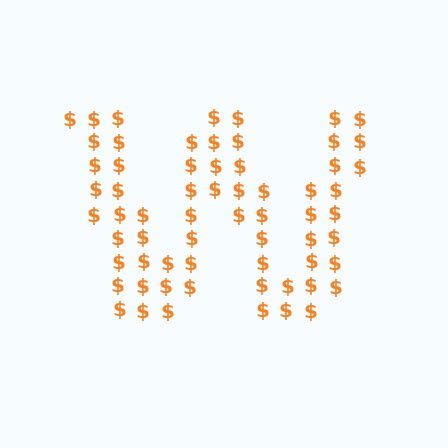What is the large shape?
The large shape is the letter W.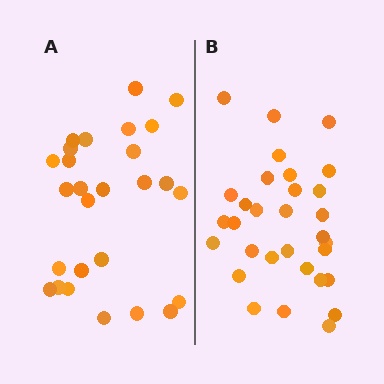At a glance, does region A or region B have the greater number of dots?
Region B (the right region) has more dots.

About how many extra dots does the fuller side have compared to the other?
Region B has about 4 more dots than region A.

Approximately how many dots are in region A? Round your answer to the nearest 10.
About 30 dots. (The exact count is 27, which rounds to 30.)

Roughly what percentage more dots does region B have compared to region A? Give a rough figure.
About 15% more.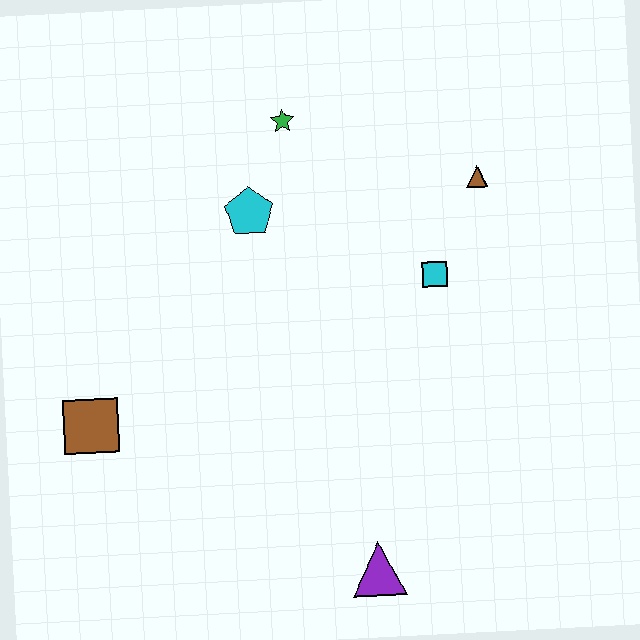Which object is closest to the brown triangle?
The cyan square is closest to the brown triangle.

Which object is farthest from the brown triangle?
The brown square is farthest from the brown triangle.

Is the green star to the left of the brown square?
No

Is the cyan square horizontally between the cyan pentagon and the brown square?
No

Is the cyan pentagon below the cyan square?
No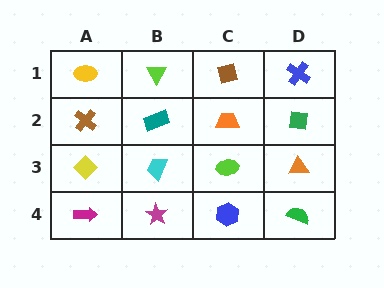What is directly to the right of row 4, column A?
A magenta star.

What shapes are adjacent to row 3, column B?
A teal rectangle (row 2, column B), a magenta star (row 4, column B), a yellow diamond (row 3, column A), a lime ellipse (row 3, column C).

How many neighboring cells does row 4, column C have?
3.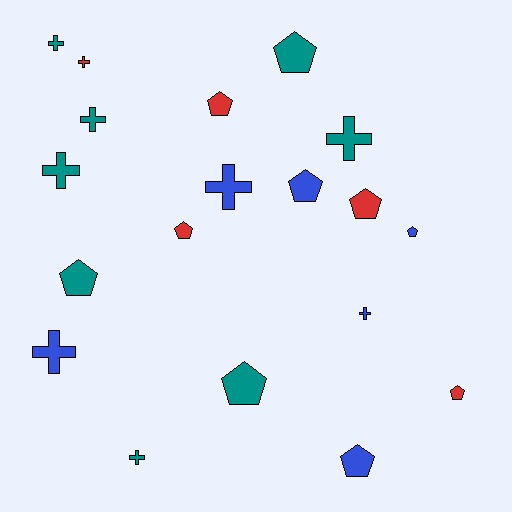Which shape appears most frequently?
Pentagon, with 10 objects.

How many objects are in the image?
There are 19 objects.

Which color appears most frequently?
Teal, with 8 objects.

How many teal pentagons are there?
There are 3 teal pentagons.